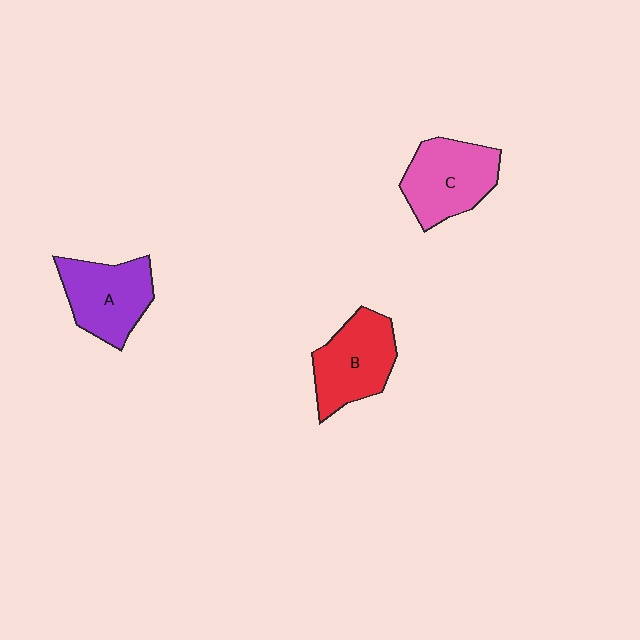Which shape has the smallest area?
Shape A (purple).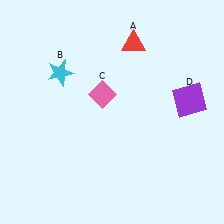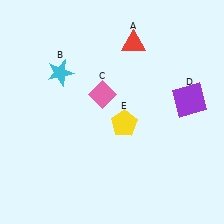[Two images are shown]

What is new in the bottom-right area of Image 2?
A yellow pentagon (E) was added in the bottom-right area of Image 2.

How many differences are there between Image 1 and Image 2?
There is 1 difference between the two images.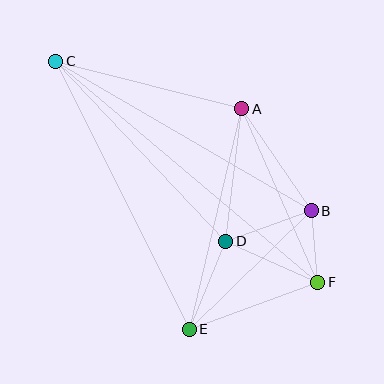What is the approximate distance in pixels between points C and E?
The distance between C and E is approximately 299 pixels.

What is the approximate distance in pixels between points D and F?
The distance between D and F is approximately 101 pixels.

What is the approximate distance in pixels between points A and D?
The distance between A and D is approximately 134 pixels.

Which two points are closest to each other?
Points B and F are closest to each other.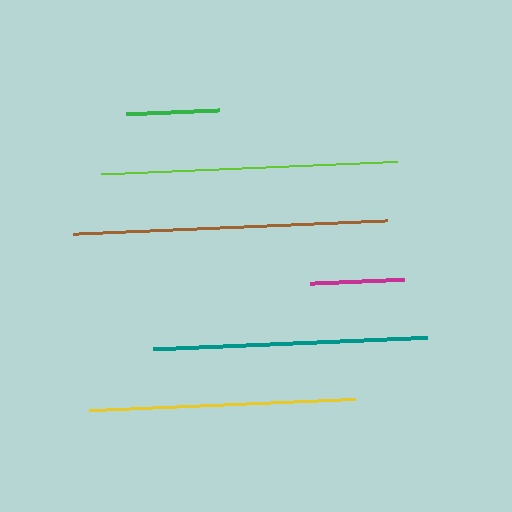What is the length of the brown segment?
The brown segment is approximately 314 pixels long.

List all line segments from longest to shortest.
From longest to shortest: brown, lime, teal, yellow, magenta, green.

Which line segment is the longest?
The brown line is the longest at approximately 314 pixels.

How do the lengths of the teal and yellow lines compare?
The teal and yellow lines are approximately the same length.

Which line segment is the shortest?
The green line is the shortest at approximately 93 pixels.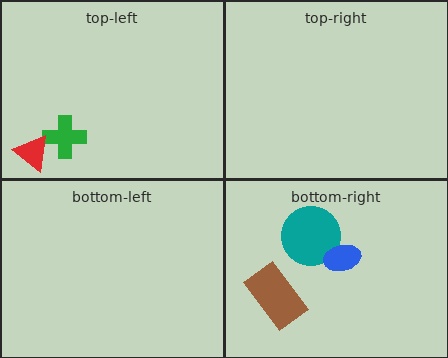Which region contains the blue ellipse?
The bottom-right region.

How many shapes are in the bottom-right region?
3.